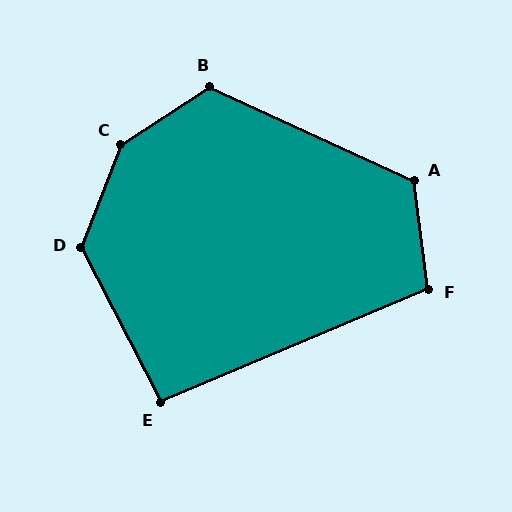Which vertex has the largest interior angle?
C, at approximately 144 degrees.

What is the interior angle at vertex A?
Approximately 122 degrees (obtuse).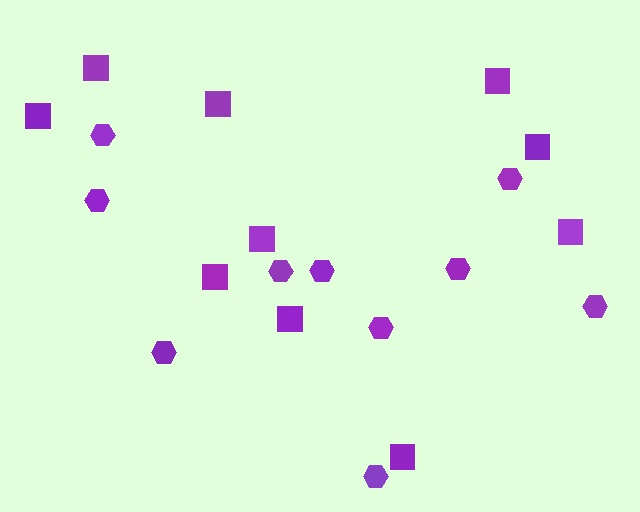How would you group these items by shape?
There are 2 groups: one group of squares (10) and one group of hexagons (10).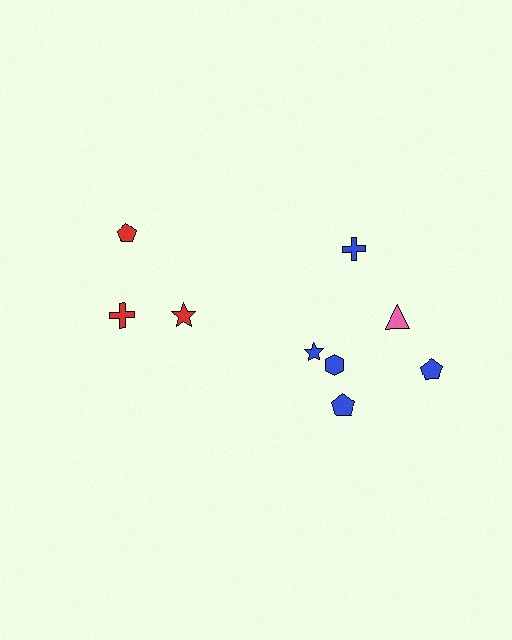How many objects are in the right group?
There are 6 objects.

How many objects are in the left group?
There are 3 objects.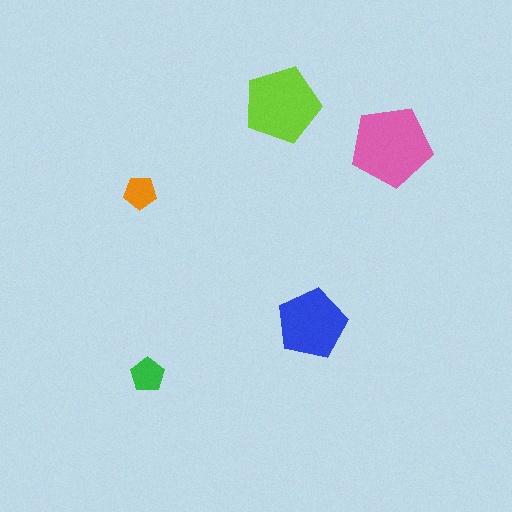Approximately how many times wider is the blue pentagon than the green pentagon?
About 2 times wider.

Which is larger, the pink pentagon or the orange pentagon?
The pink one.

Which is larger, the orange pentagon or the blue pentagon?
The blue one.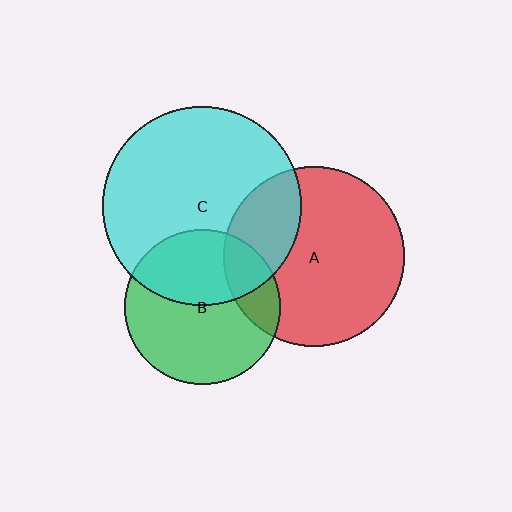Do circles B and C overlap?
Yes.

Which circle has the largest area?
Circle C (cyan).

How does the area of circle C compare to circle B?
Approximately 1.6 times.